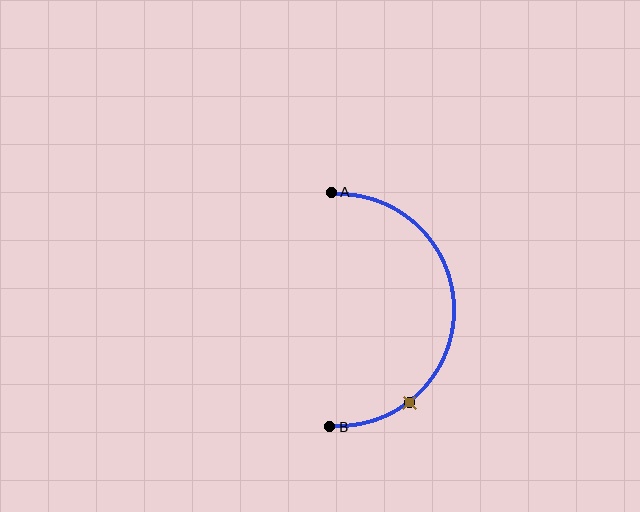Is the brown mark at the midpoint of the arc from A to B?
No. The brown mark lies on the arc but is closer to endpoint B. The arc midpoint would be at the point on the curve equidistant along the arc from both A and B.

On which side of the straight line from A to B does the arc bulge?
The arc bulges to the right of the straight line connecting A and B.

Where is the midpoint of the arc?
The arc midpoint is the point on the curve farthest from the straight line joining A and B. It sits to the right of that line.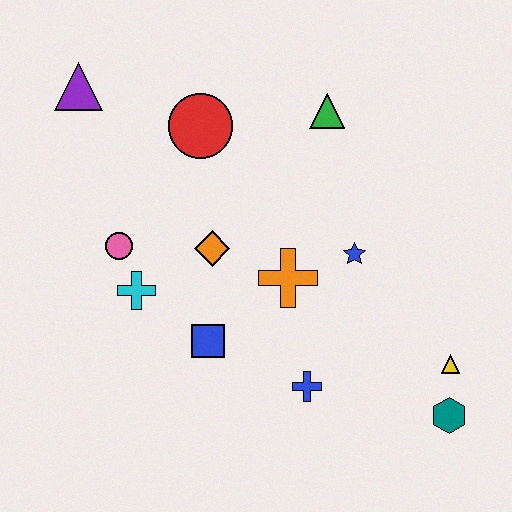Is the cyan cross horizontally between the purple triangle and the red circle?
Yes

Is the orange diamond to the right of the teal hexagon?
No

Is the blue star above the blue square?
Yes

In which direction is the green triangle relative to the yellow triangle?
The green triangle is above the yellow triangle.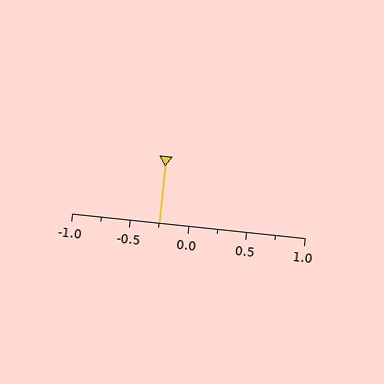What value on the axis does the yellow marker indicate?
The marker indicates approximately -0.25.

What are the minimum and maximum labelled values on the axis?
The axis runs from -1.0 to 1.0.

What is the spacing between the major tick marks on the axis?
The major ticks are spaced 0.5 apart.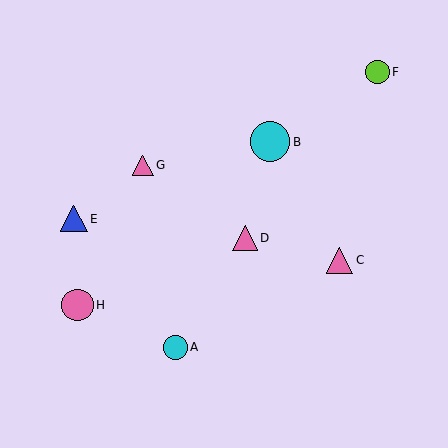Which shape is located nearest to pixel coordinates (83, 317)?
The pink circle (labeled H) at (77, 305) is nearest to that location.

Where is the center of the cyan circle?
The center of the cyan circle is at (175, 347).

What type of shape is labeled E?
Shape E is a blue triangle.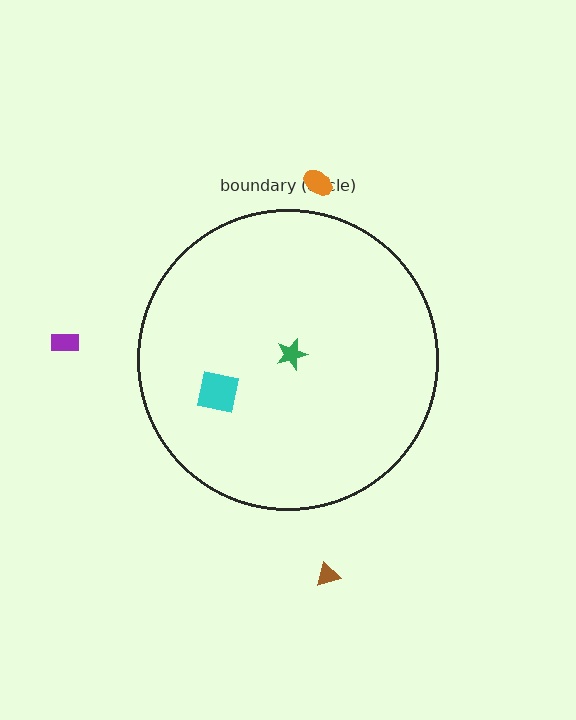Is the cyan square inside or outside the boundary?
Inside.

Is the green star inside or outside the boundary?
Inside.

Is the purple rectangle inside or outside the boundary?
Outside.